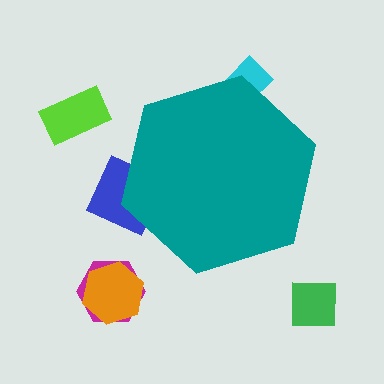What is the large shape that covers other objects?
A teal hexagon.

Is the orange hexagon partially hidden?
No, the orange hexagon is fully visible.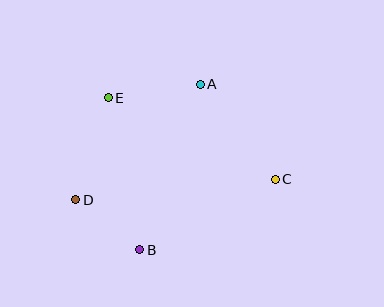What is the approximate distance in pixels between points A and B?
The distance between A and B is approximately 176 pixels.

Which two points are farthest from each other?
Points C and D are farthest from each other.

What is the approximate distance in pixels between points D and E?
The distance between D and E is approximately 107 pixels.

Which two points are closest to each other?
Points B and D are closest to each other.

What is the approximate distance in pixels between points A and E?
The distance between A and E is approximately 93 pixels.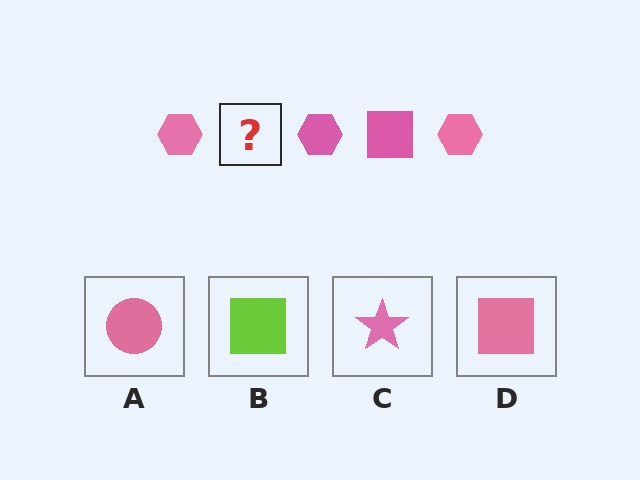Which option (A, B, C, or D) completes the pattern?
D.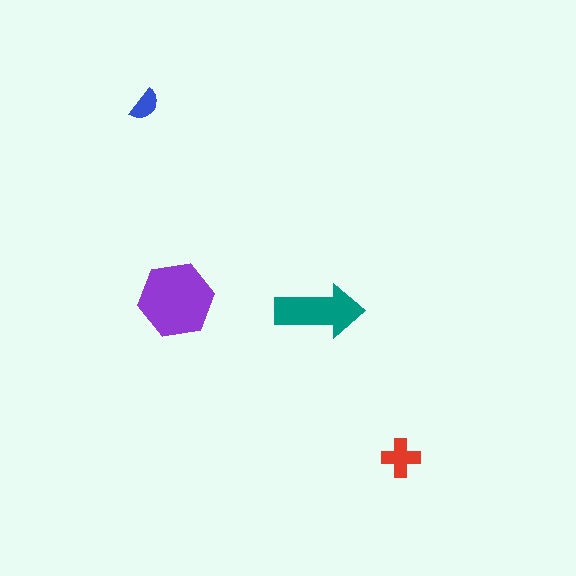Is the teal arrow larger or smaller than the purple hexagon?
Smaller.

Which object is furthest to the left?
The blue semicircle is leftmost.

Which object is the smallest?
The blue semicircle.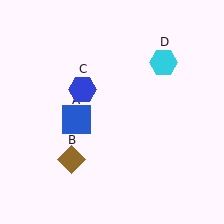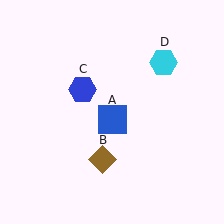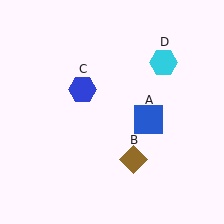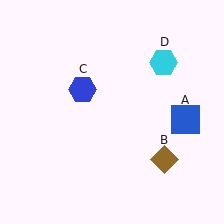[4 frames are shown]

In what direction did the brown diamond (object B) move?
The brown diamond (object B) moved right.